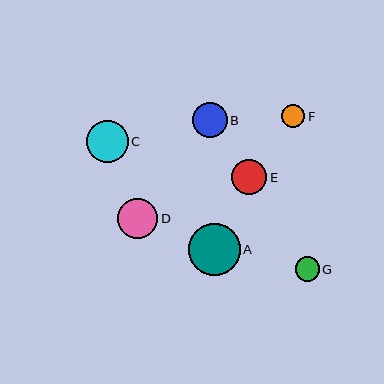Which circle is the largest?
Circle A is the largest with a size of approximately 52 pixels.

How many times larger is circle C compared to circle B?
Circle C is approximately 1.2 times the size of circle B.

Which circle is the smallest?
Circle F is the smallest with a size of approximately 23 pixels.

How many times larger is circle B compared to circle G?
Circle B is approximately 1.4 times the size of circle G.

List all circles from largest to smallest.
From largest to smallest: A, C, D, E, B, G, F.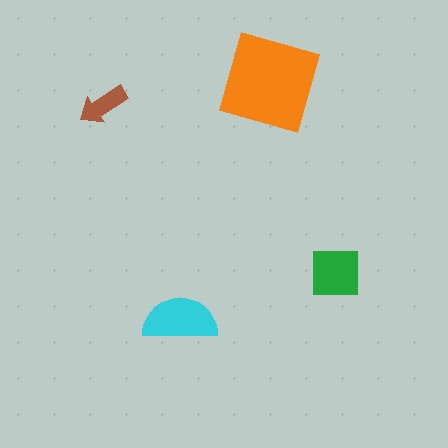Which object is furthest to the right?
The green square is rightmost.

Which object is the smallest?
The brown arrow.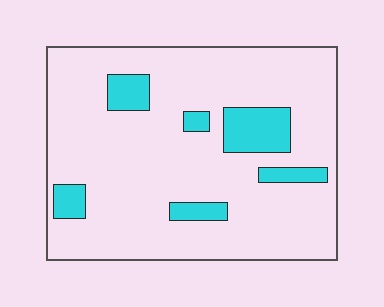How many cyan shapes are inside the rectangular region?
6.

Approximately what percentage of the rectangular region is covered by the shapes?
Approximately 15%.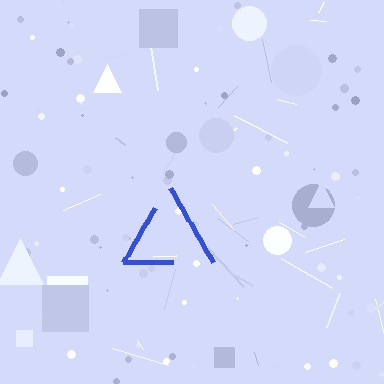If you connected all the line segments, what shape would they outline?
They would outline a triangle.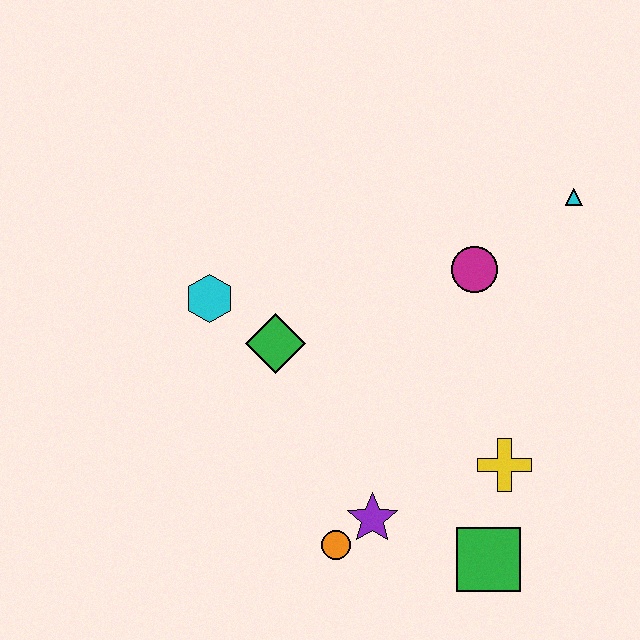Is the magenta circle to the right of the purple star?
Yes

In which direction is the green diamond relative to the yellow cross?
The green diamond is to the left of the yellow cross.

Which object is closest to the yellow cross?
The green square is closest to the yellow cross.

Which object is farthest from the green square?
The cyan hexagon is farthest from the green square.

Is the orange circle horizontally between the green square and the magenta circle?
No